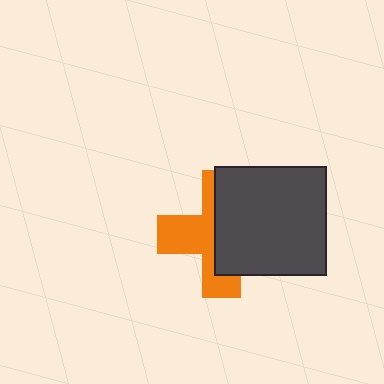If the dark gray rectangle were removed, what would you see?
You would see the complete orange cross.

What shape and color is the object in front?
The object in front is a dark gray rectangle.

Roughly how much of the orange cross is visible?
About half of it is visible (roughly 45%).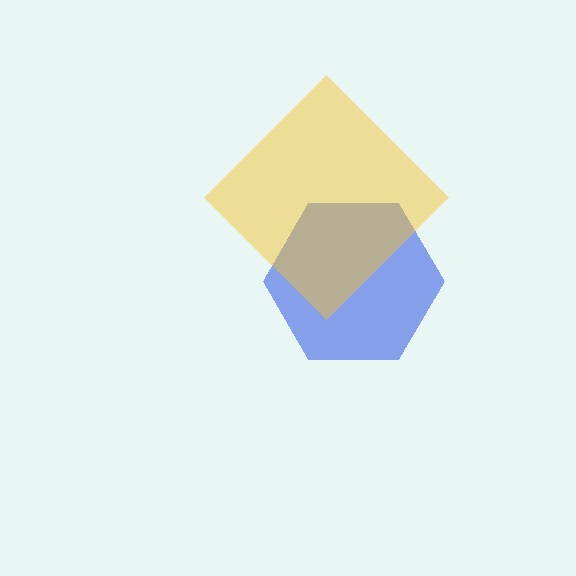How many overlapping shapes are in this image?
There are 2 overlapping shapes in the image.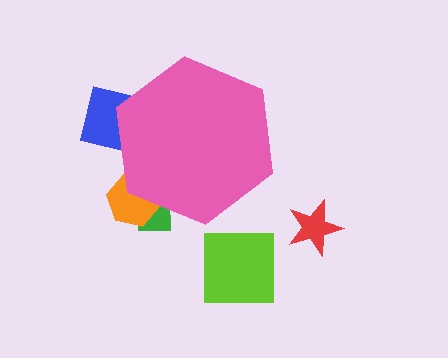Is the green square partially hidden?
Yes, the green square is partially hidden behind the pink hexagon.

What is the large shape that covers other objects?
A pink hexagon.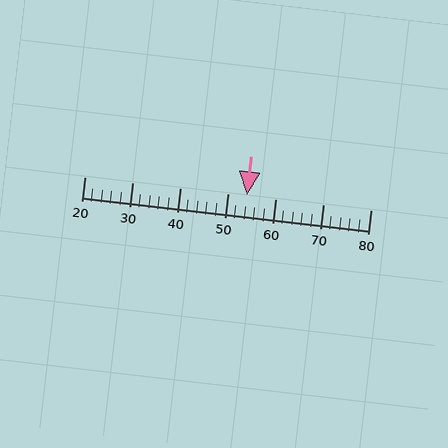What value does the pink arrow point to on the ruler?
The pink arrow points to approximately 54.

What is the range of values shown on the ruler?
The ruler shows values from 20 to 80.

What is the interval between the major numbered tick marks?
The major tick marks are spaced 10 units apart.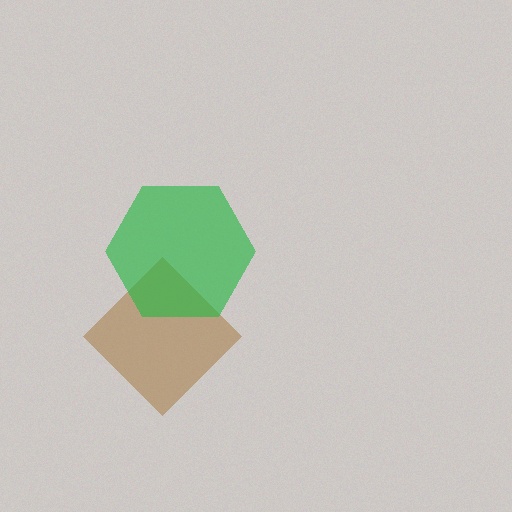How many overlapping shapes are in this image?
There are 2 overlapping shapes in the image.